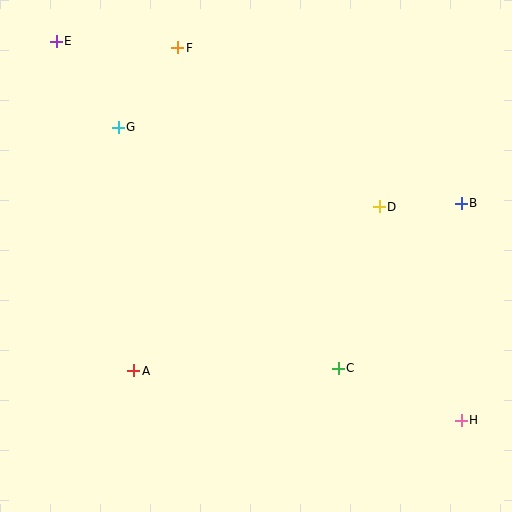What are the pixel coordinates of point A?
Point A is at (134, 371).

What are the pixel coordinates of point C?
Point C is at (338, 368).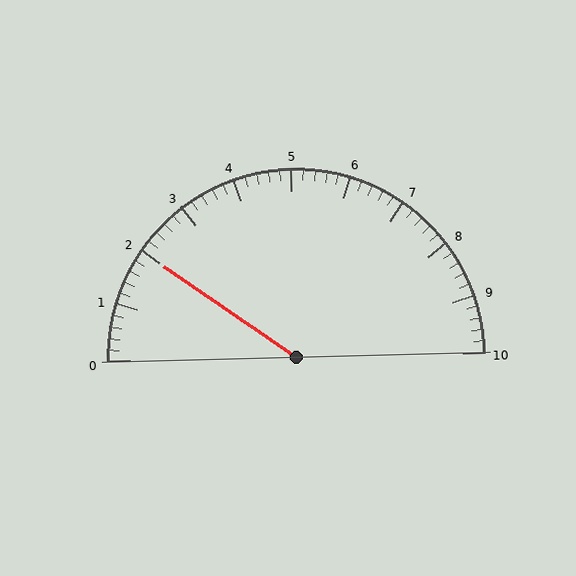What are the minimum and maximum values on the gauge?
The gauge ranges from 0 to 10.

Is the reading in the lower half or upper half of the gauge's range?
The reading is in the lower half of the range (0 to 10).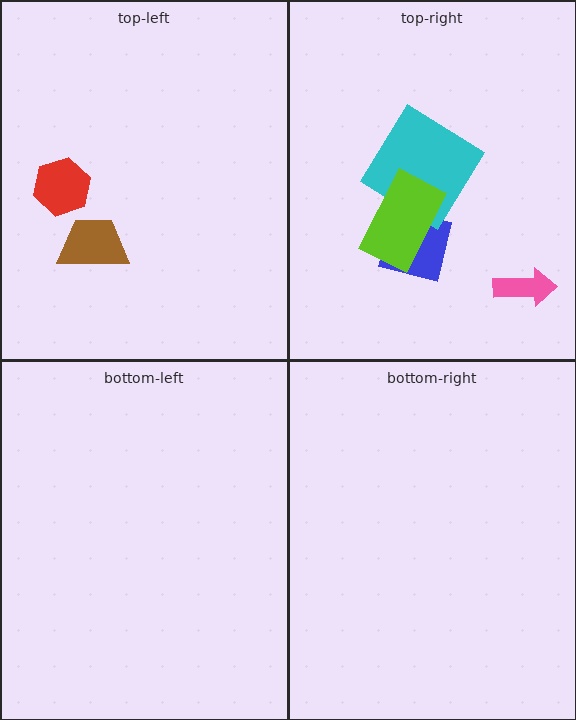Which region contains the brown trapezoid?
The top-left region.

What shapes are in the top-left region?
The brown trapezoid, the red hexagon.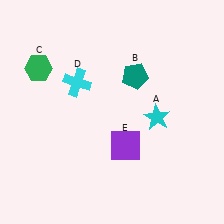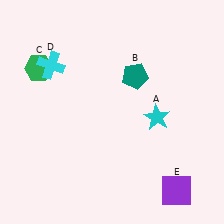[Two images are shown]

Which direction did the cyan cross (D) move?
The cyan cross (D) moved left.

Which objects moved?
The objects that moved are: the cyan cross (D), the purple square (E).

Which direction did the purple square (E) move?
The purple square (E) moved right.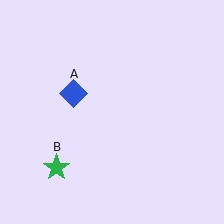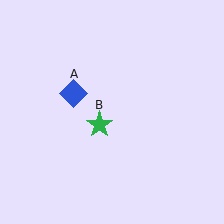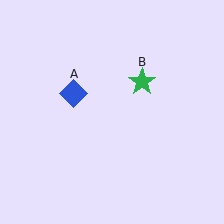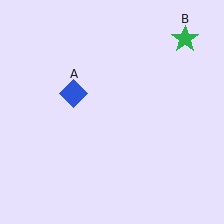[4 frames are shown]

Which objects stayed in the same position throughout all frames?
Blue diamond (object A) remained stationary.